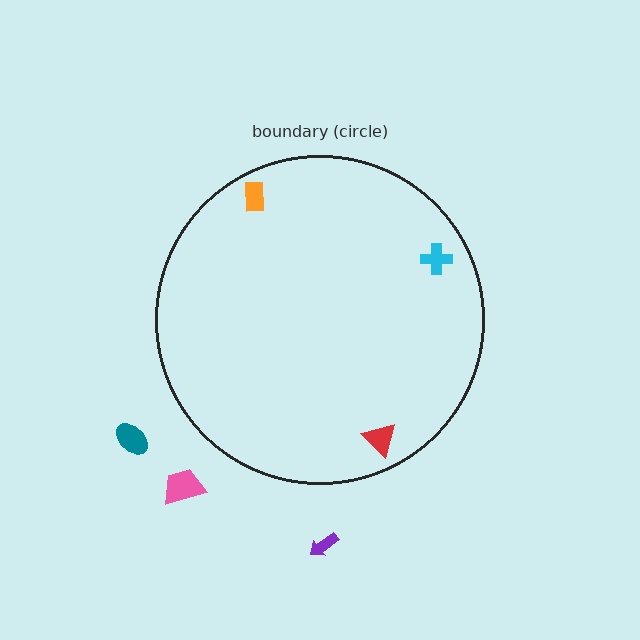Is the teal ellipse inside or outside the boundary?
Outside.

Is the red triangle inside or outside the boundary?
Inside.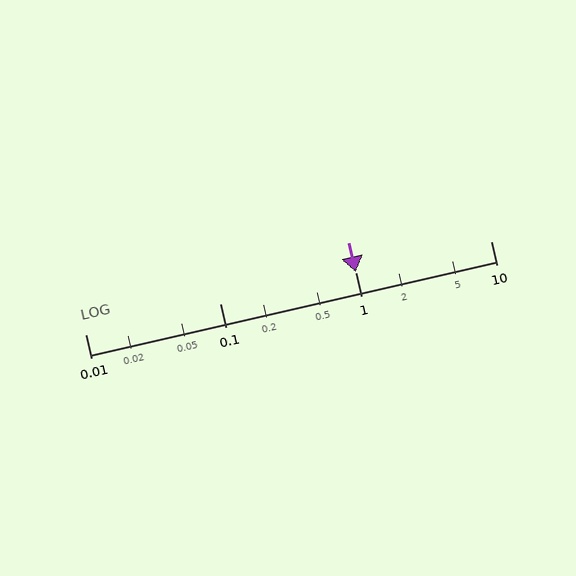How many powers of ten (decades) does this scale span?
The scale spans 3 decades, from 0.01 to 10.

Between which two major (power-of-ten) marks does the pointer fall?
The pointer is between 1 and 10.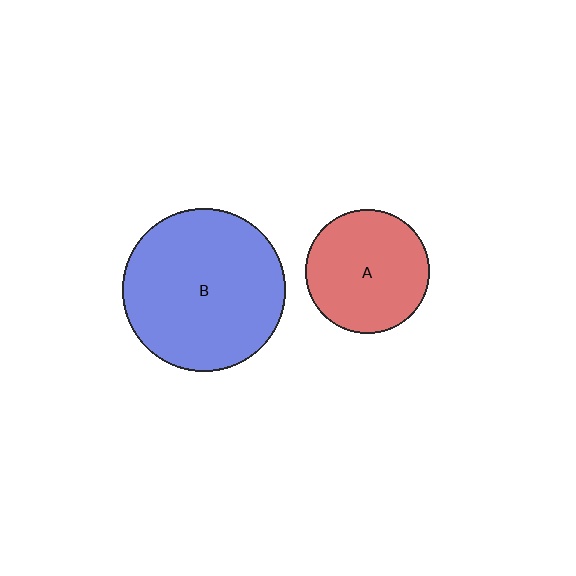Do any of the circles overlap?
No, none of the circles overlap.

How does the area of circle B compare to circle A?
Approximately 1.7 times.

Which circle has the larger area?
Circle B (blue).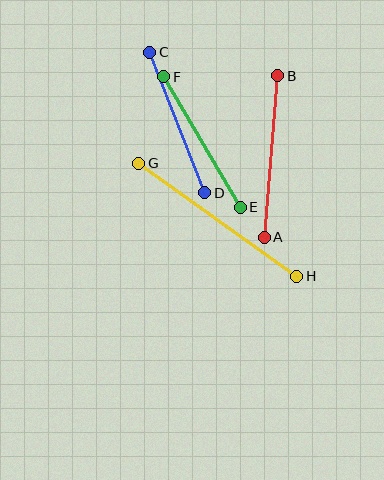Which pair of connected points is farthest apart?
Points G and H are farthest apart.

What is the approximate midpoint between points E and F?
The midpoint is at approximately (202, 142) pixels.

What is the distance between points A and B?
The distance is approximately 162 pixels.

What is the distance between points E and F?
The distance is approximately 151 pixels.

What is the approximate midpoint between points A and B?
The midpoint is at approximately (271, 157) pixels.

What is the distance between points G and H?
The distance is approximately 194 pixels.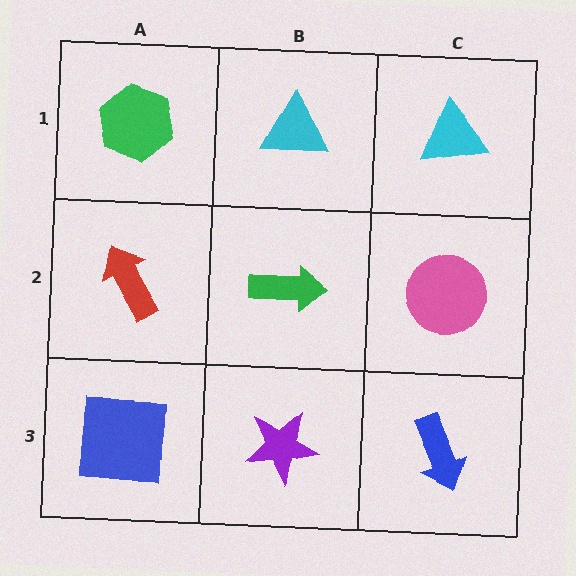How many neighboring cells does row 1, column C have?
2.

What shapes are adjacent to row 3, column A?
A red arrow (row 2, column A), a purple star (row 3, column B).